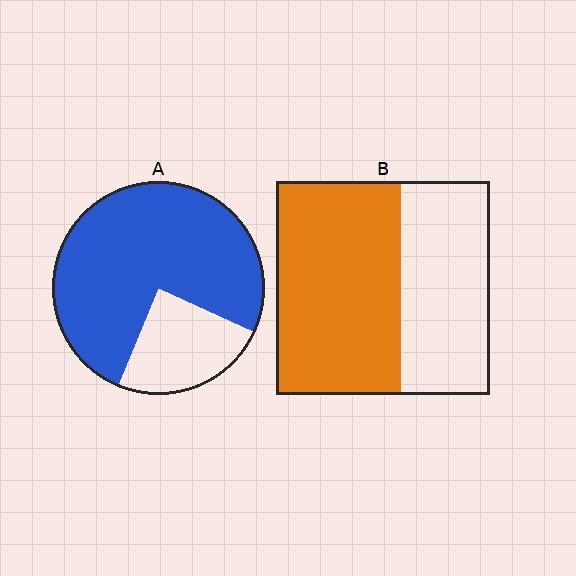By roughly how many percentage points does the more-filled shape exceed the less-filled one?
By roughly 15 percentage points (A over B).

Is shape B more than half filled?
Yes.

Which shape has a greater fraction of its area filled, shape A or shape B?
Shape A.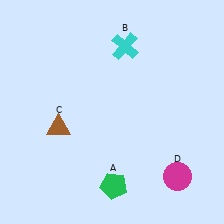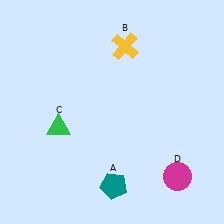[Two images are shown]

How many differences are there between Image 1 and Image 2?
There are 3 differences between the two images.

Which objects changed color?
A changed from green to teal. B changed from cyan to yellow. C changed from brown to green.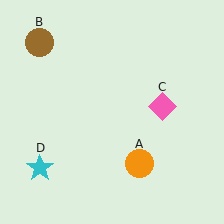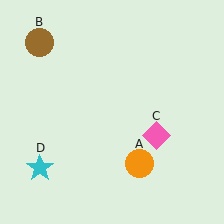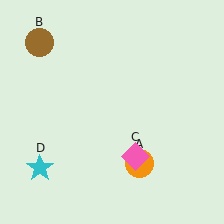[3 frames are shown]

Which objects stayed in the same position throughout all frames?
Orange circle (object A) and brown circle (object B) and cyan star (object D) remained stationary.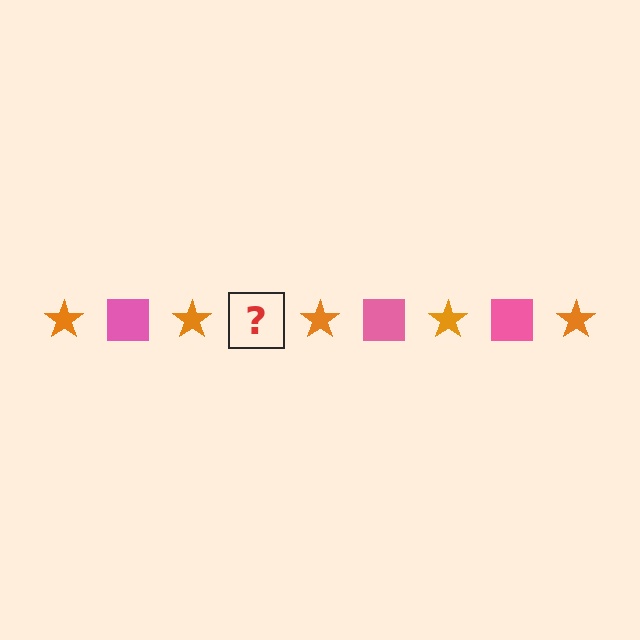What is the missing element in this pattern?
The missing element is a pink square.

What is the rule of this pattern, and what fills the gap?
The rule is that the pattern alternates between orange star and pink square. The gap should be filled with a pink square.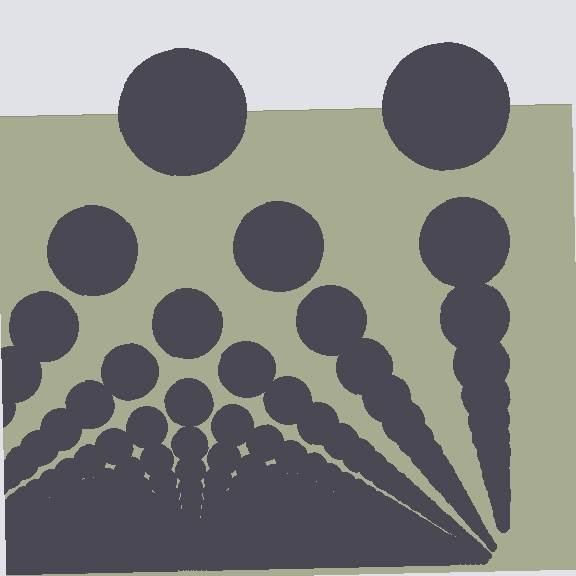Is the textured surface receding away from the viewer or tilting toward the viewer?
The surface appears to tilt toward the viewer. Texture elements get larger and sparser toward the top.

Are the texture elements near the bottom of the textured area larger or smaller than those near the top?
Smaller. The gradient is inverted — elements near the bottom are smaller and denser.